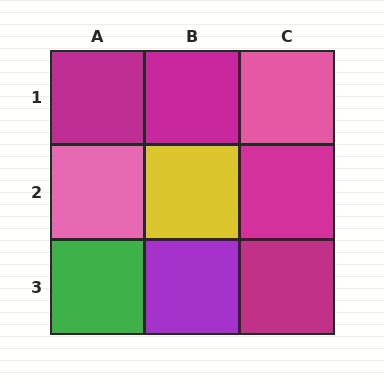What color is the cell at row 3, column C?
Magenta.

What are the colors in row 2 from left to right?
Pink, yellow, magenta.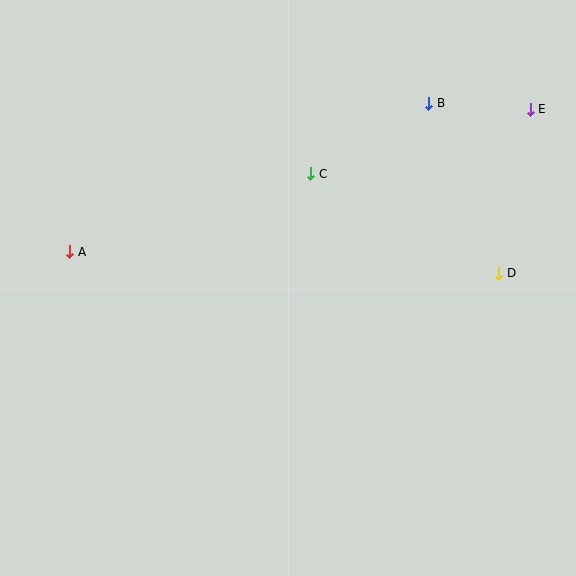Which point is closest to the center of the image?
Point C at (311, 174) is closest to the center.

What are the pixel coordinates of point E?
Point E is at (530, 109).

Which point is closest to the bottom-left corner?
Point A is closest to the bottom-left corner.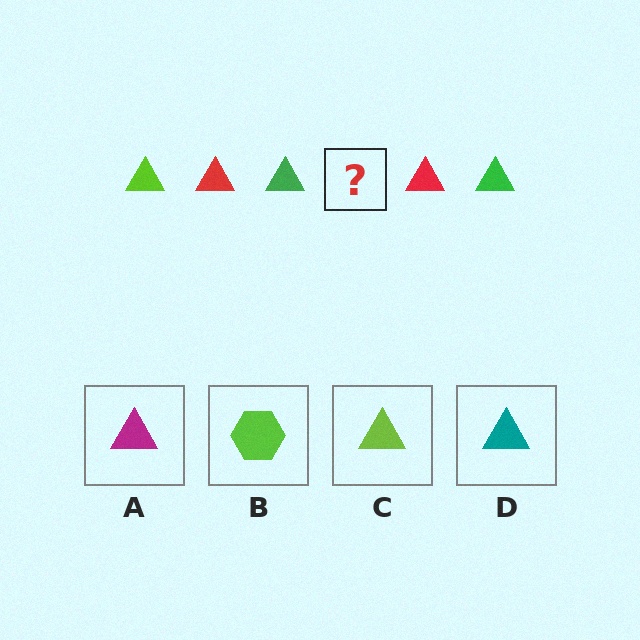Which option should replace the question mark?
Option C.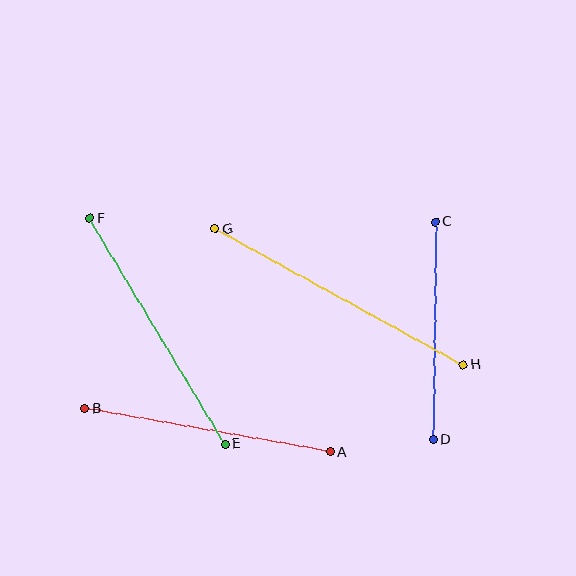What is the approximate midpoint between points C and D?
The midpoint is at approximately (434, 331) pixels.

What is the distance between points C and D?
The distance is approximately 218 pixels.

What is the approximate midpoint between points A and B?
The midpoint is at approximately (208, 430) pixels.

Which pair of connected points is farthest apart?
Points G and H are farthest apart.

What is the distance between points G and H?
The distance is approximately 283 pixels.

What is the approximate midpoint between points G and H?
The midpoint is at approximately (339, 297) pixels.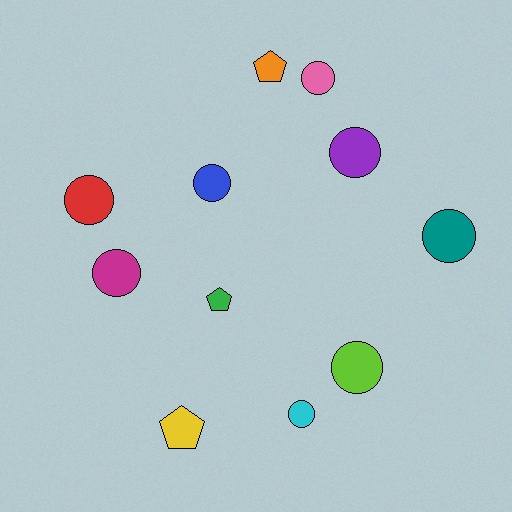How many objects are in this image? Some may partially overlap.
There are 11 objects.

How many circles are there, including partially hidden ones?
There are 8 circles.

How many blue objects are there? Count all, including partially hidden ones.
There is 1 blue object.